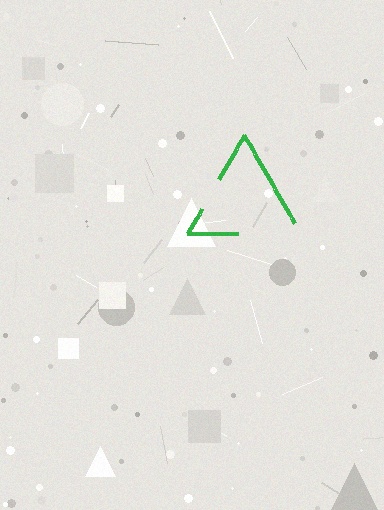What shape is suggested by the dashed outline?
The dashed outline suggests a triangle.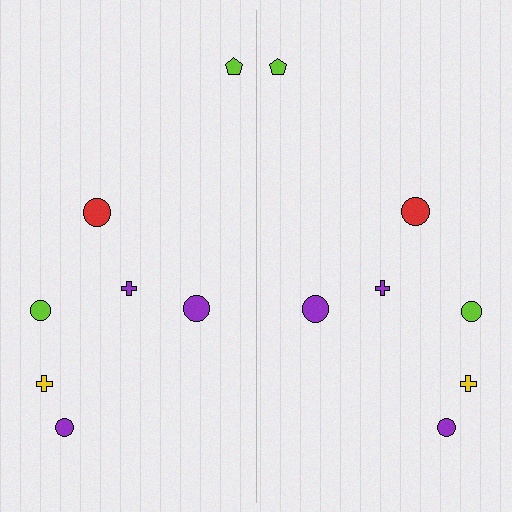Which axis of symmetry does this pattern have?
The pattern has a vertical axis of symmetry running through the center of the image.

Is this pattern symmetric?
Yes, this pattern has bilateral (reflection) symmetry.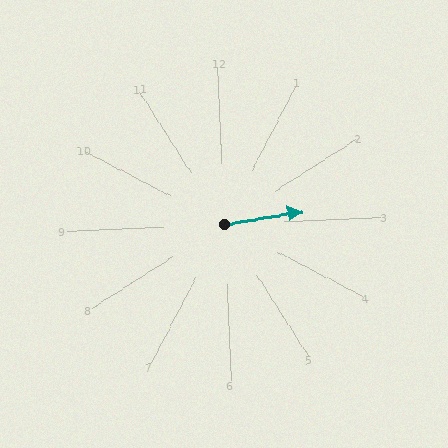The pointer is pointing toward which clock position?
Roughly 3 o'clock.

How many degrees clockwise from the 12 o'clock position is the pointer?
Approximately 83 degrees.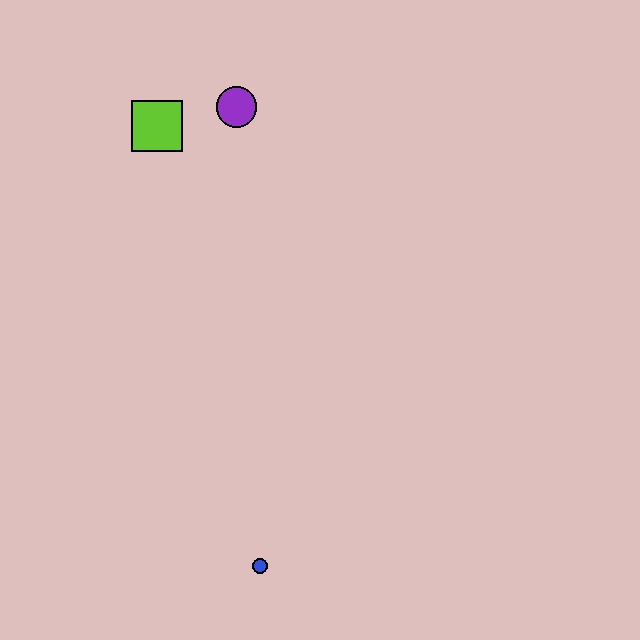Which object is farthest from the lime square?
The blue circle is farthest from the lime square.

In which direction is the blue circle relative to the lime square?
The blue circle is below the lime square.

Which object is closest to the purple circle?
The lime square is closest to the purple circle.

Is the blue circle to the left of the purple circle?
No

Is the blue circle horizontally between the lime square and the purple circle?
No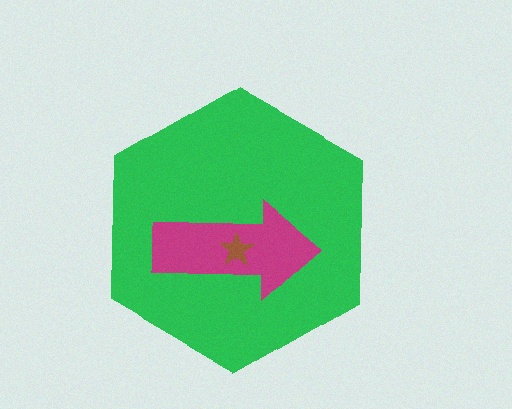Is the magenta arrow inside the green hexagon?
Yes.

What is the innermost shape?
The brown star.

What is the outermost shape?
The green hexagon.